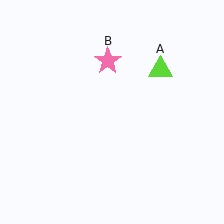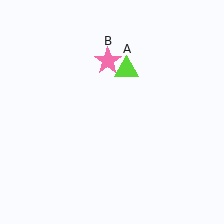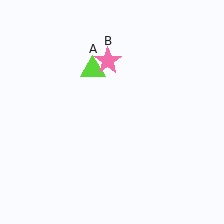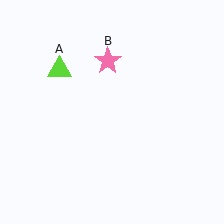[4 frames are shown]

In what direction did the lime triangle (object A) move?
The lime triangle (object A) moved left.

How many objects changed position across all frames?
1 object changed position: lime triangle (object A).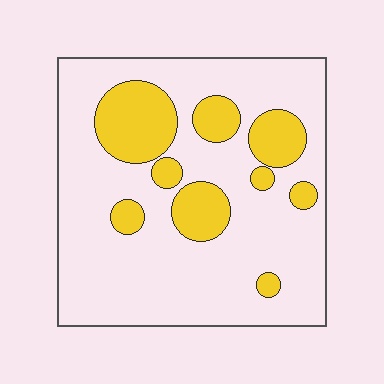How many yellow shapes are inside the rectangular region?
9.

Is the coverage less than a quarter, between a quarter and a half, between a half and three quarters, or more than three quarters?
Less than a quarter.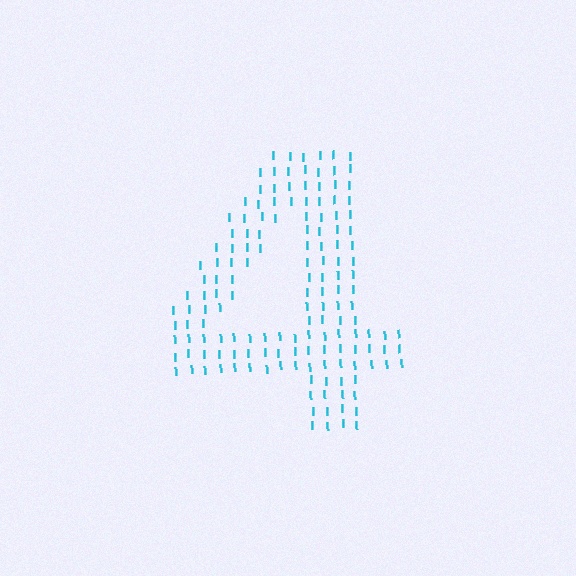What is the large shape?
The large shape is the digit 4.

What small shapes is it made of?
It is made of small letter I's.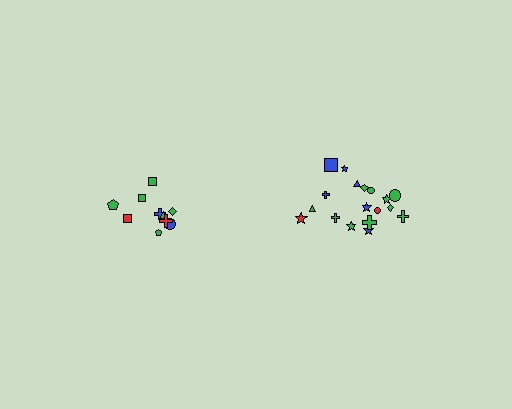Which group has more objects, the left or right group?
The right group.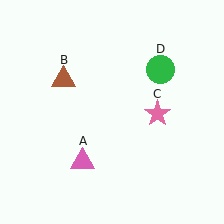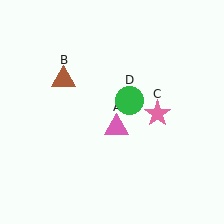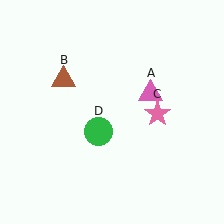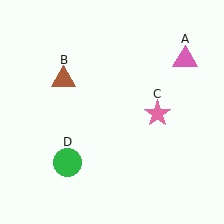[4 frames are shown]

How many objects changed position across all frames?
2 objects changed position: pink triangle (object A), green circle (object D).